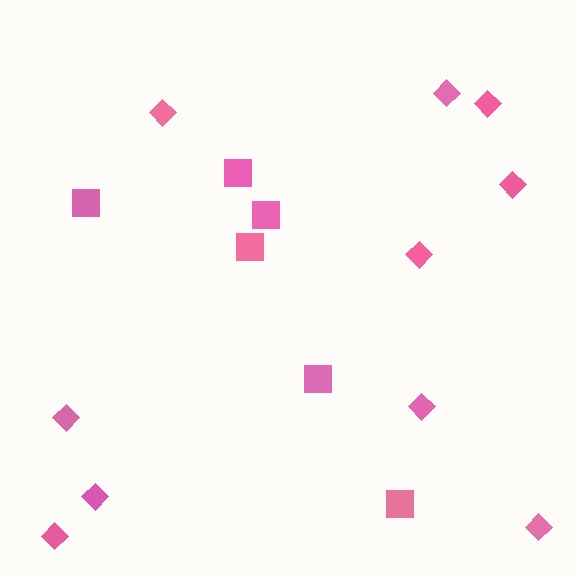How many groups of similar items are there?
There are 2 groups: one group of squares (6) and one group of diamonds (10).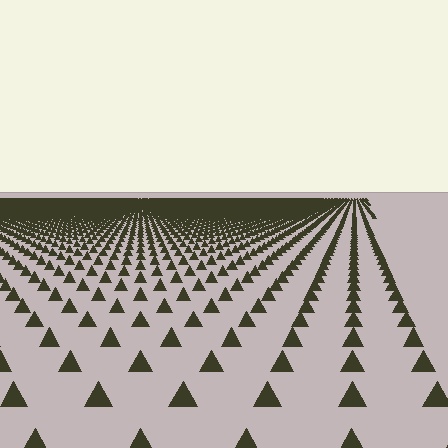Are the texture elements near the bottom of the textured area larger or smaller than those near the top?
Larger. Near the bottom, elements are closer to the viewer and appear at a bigger on-screen size.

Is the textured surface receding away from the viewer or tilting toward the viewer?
The surface is receding away from the viewer. Texture elements get smaller and denser toward the top.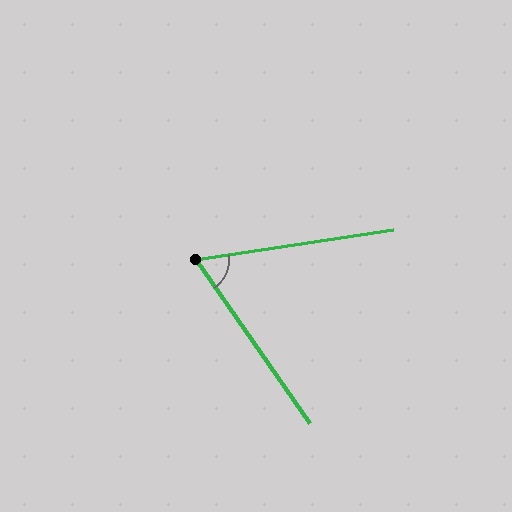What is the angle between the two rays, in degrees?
Approximately 64 degrees.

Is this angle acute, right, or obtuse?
It is acute.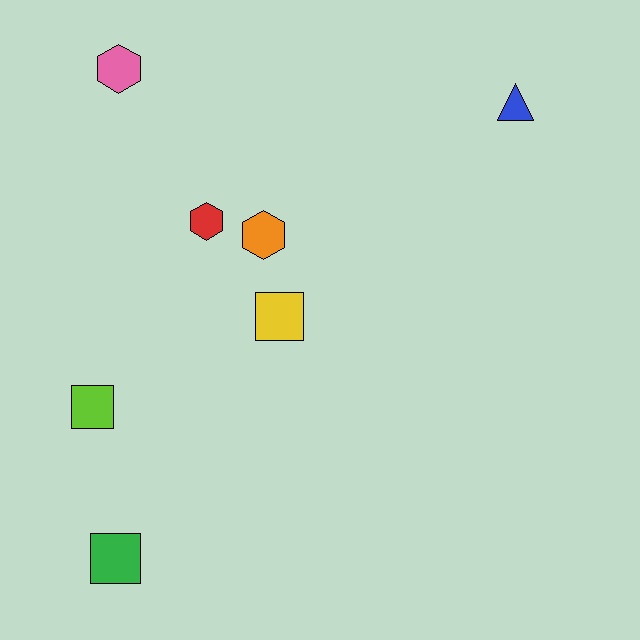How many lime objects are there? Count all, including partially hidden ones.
There is 1 lime object.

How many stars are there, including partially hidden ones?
There are no stars.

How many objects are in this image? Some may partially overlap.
There are 7 objects.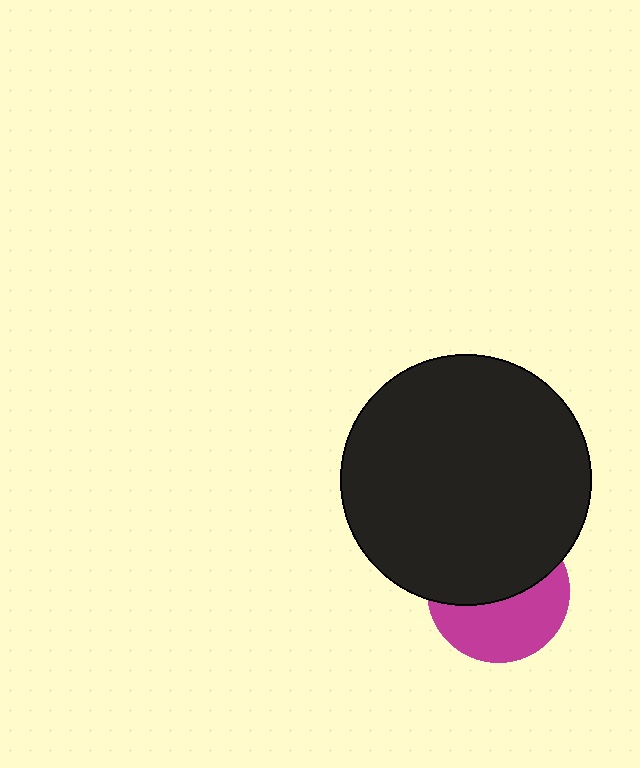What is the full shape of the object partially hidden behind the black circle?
The partially hidden object is a magenta circle.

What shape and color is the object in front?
The object in front is a black circle.